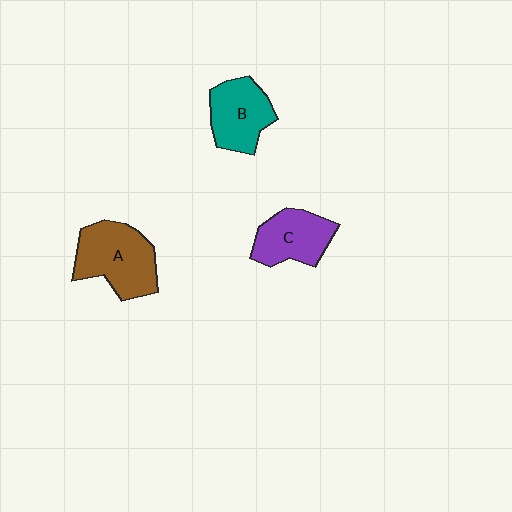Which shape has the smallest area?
Shape C (purple).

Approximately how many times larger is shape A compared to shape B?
Approximately 1.3 times.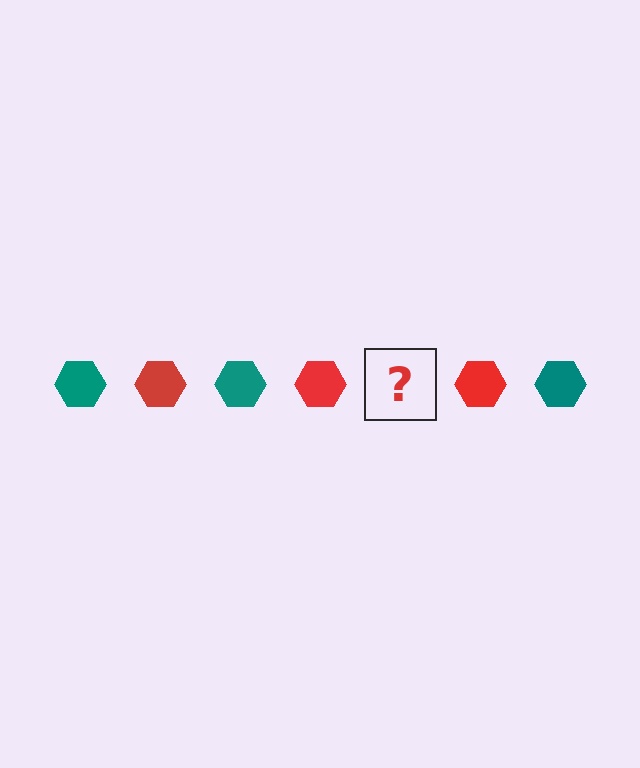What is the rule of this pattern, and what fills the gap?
The rule is that the pattern cycles through teal, red hexagons. The gap should be filled with a teal hexagon.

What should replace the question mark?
The question mark should be replaced with a teal hexagon.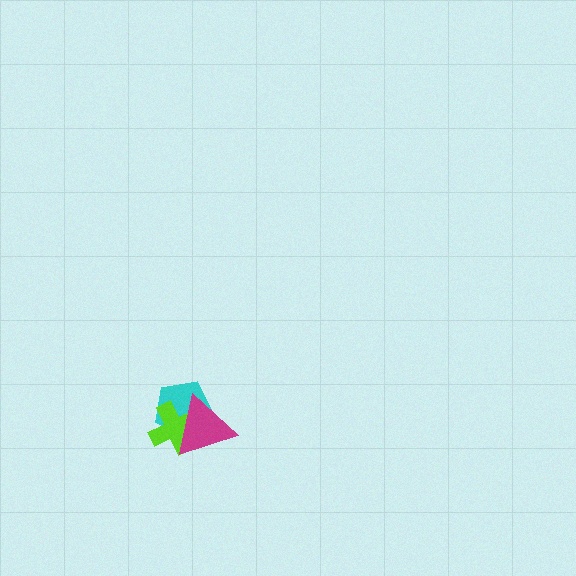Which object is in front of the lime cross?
The magenta triangle is in front of the lime cross.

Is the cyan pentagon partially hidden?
Yes, it is partially covered by another shape.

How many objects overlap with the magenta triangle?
2 objects overlap with the magenta triangle.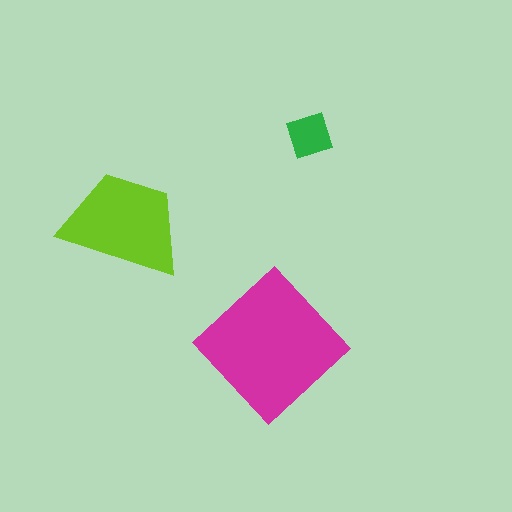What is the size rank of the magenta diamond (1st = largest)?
1st.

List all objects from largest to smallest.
The magenta diamond, the lime trapezoid, the green diamond.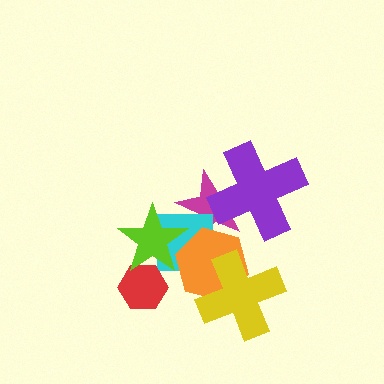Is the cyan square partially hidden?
Yes, it is partially covered by another shape.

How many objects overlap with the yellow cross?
1 object overlaps with the yellow cross.